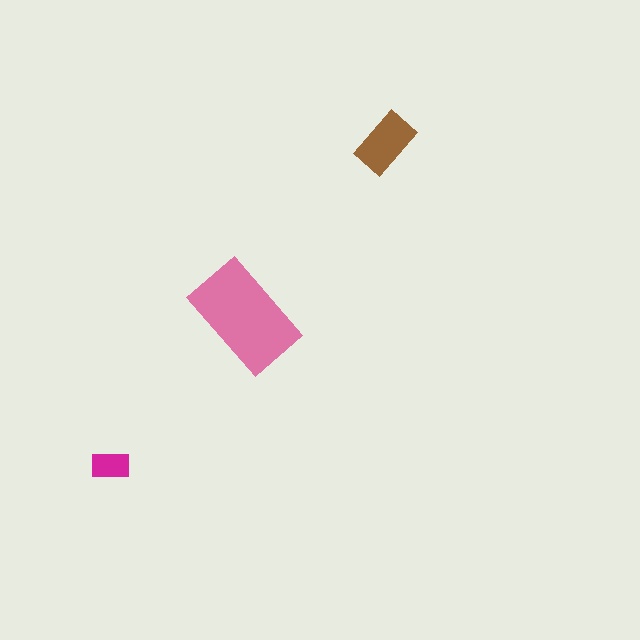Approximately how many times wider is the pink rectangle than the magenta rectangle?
About 3 times wider.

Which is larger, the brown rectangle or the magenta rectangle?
The brown one.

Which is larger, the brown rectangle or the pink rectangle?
The pink one.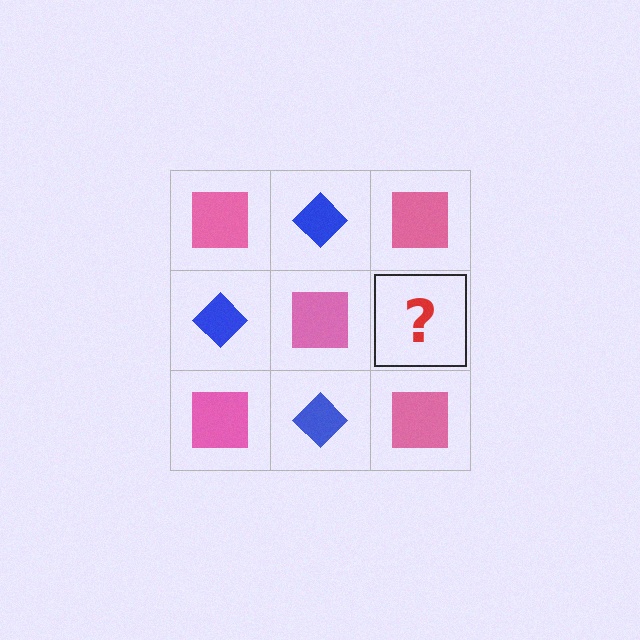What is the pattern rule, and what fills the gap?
The rule is that it alternates pink square and blue diamond in a checkerboard pattern. The gap should be filled with a blue diamond.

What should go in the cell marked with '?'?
The missing cell should contain a blue diamond.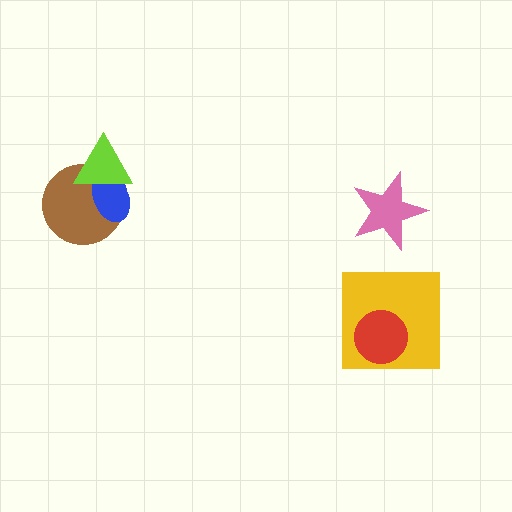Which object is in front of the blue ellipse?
The lime triangle is in front of the blue ellipse.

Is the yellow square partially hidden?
Yes, it is partially covered by another shape.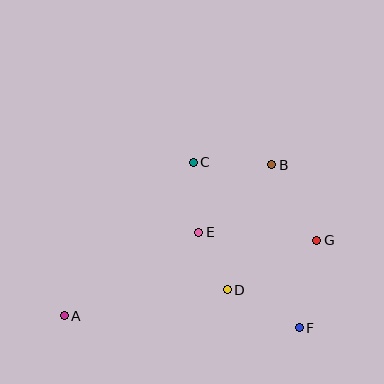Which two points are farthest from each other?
Points A and G are farthest from each other.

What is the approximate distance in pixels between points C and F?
The distance between C and F is approximately 196 pixels.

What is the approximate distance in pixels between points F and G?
The distance between F and G is approximately 89 pixels.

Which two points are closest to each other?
Points D and E are closest to each other.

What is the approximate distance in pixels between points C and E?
The distance between C and E is approximately 70 pixels.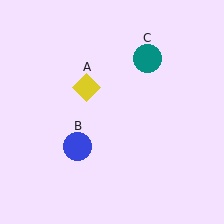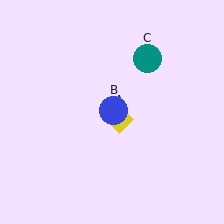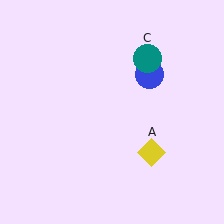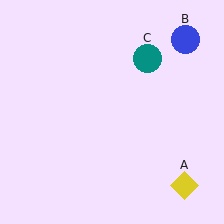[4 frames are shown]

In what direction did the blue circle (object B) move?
The blue circle (object B) moved up and to the right.